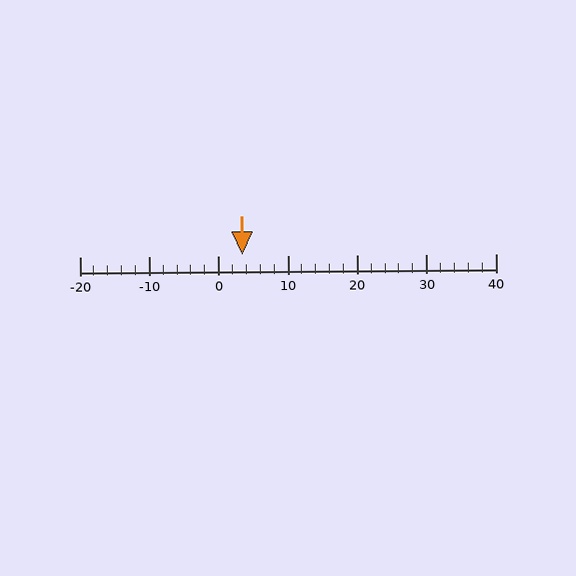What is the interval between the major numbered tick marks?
The major tick marks are spaced 10 units apart.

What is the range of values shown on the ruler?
The ruler shows values from -20 to 40.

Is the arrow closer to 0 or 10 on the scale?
The arrow is closer to 0.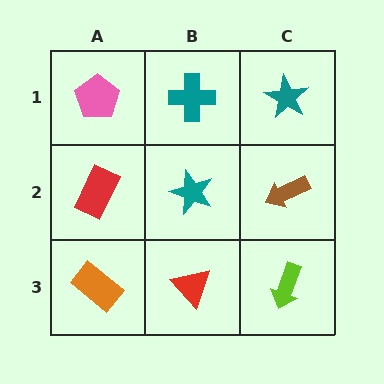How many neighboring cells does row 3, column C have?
2.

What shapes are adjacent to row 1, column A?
A red rectangle (row 2, column A), a teal cross (row 1, column B).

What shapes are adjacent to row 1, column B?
A teal star (row 2, column B), a pink pentagon (row 1, column A), a teal star (row 1, column C).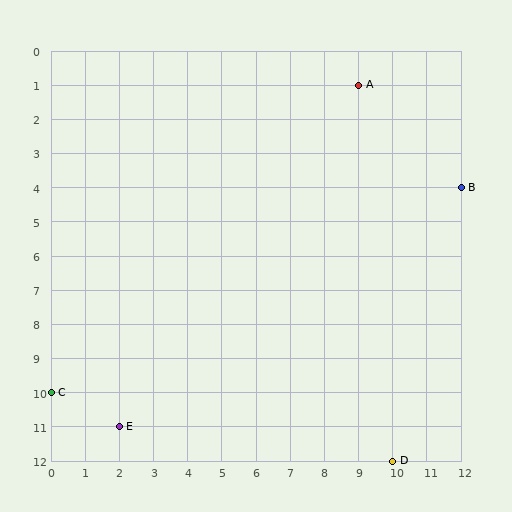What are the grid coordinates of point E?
Point E is at grid coordinates (2, 11).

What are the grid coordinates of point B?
Point B is at grid coordinates (12, 4).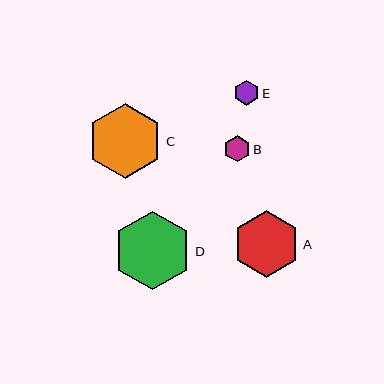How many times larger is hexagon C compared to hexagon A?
Hexagon C is approximately 1.1 times the size of hexagon A.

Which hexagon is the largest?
Hexagon D is the largest with a size of approximately 78 pixels.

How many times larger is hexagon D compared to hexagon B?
Hexagon D is approximately 3.0 times the size of hexagon B.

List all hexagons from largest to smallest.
From largest to smallest: D, C, A, B, E.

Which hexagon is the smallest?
Hexagon E is the smallest with a size of approximately 25 pixels.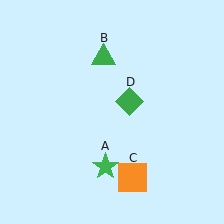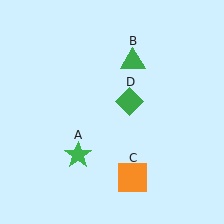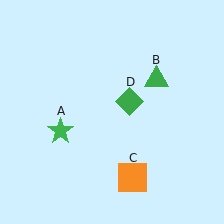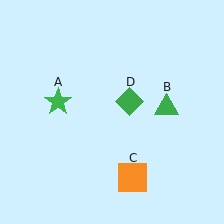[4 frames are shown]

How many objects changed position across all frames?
2 objects changed position: green star (object A), green triangle (object B).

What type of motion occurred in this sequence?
The green star (object A), green triangle (object B) rotated clockwise around the center of the scene.